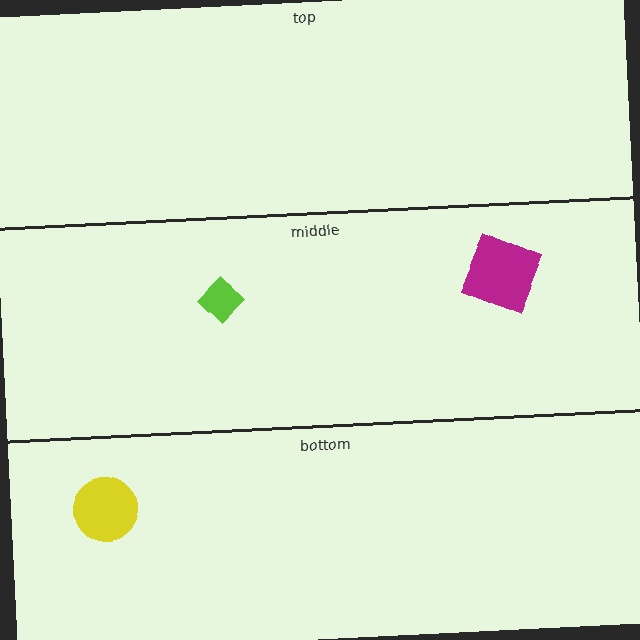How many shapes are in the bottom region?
1.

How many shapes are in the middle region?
2.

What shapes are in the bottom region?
The yellow circle.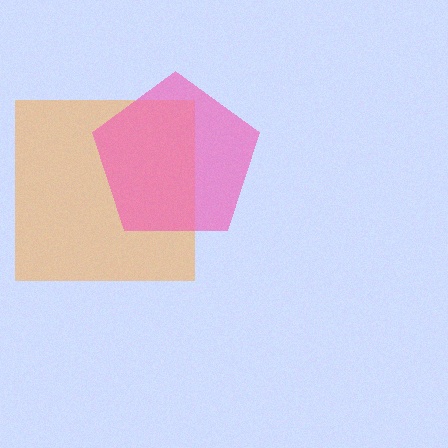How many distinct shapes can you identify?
There are 2 distinct shapes: an orange square, a pink pentagon.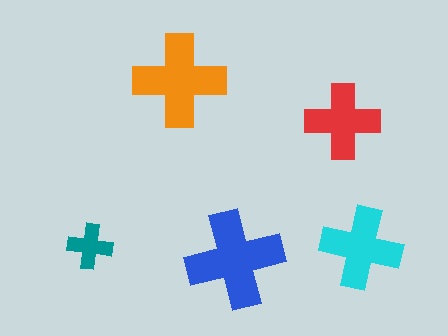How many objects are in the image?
There are 5 objects in the image.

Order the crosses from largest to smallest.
the blue one, the orange one, the cyan one, the red one, the teal one.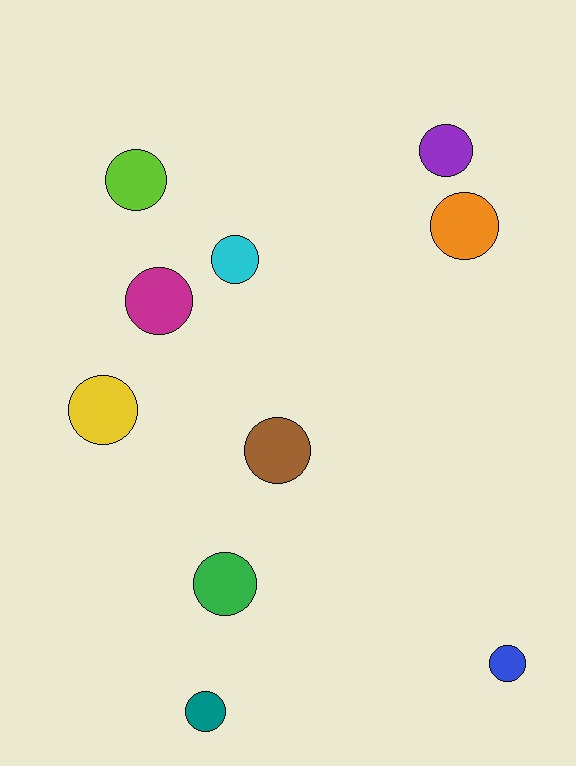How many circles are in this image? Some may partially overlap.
There are 10 circles.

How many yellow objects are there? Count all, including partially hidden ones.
There is 1 yellow object.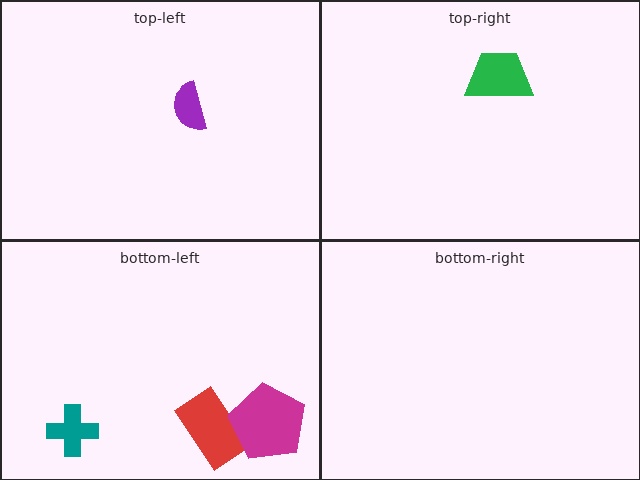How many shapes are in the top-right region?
1.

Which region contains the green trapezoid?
The top-right region.